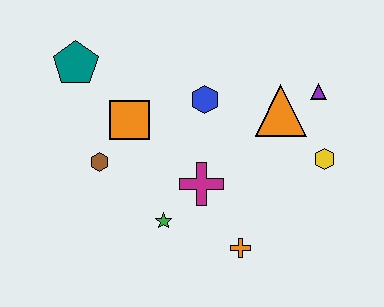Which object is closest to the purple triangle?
The orange triangle is closest to the purple triangle.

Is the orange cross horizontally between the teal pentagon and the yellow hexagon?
Yes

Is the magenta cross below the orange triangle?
Yes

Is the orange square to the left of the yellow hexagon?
Yes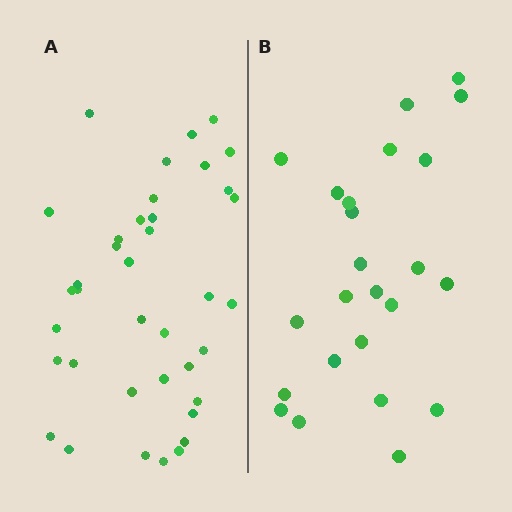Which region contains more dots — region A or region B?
Region A (the left region) has more dots.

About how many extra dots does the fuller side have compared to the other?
Region A has approximately 15 more dots than region B.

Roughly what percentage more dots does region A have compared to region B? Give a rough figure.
About 60% more.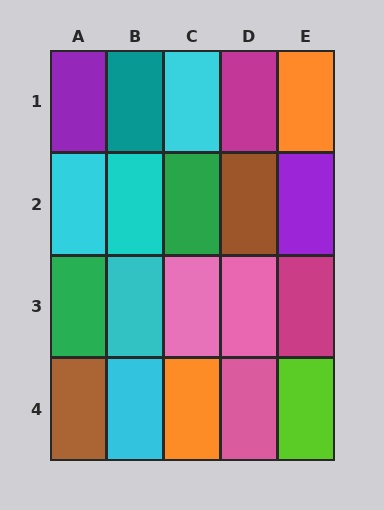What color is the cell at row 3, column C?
Pink.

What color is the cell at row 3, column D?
Pink.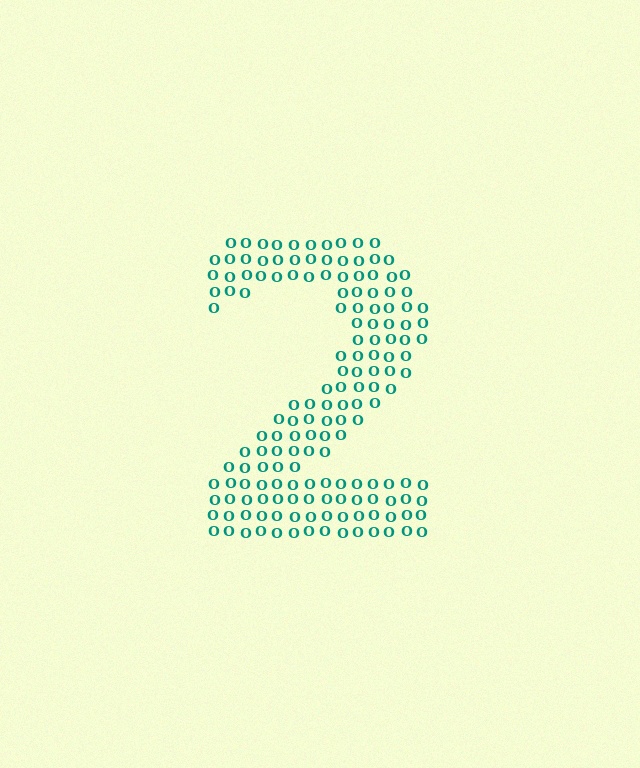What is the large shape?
The large shape is the digit 2.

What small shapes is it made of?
It is made of small letter O's.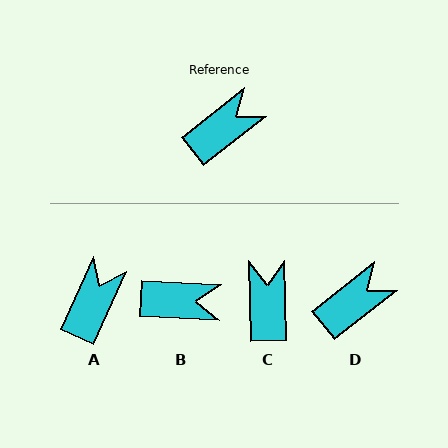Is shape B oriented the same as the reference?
No, it is off by about 41 degrees.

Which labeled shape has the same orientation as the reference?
D.